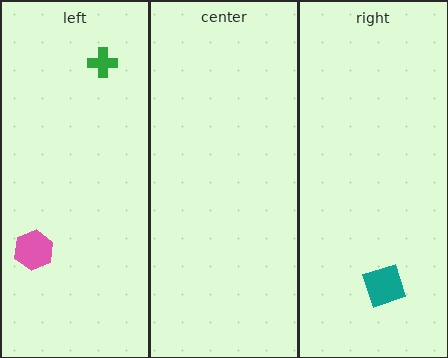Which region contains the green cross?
The left region.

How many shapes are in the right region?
1.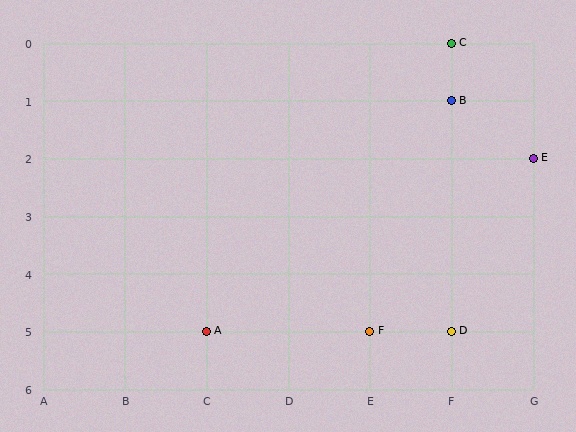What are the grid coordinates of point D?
Point D is at grid coordinates (F, 5).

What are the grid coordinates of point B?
Point B is at grid coordinates (F, 1).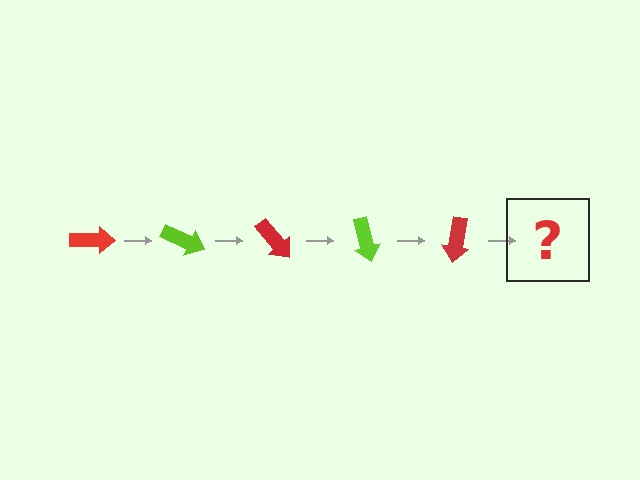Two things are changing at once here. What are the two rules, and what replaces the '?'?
The two rules are that it rotates 25 degrees each step and the color cycles through red and lime. The '?' should be a lime arrow, rotated 125 degrees from the start.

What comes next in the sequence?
The next element should be a lime arrow, rotated 125 degrees from the start.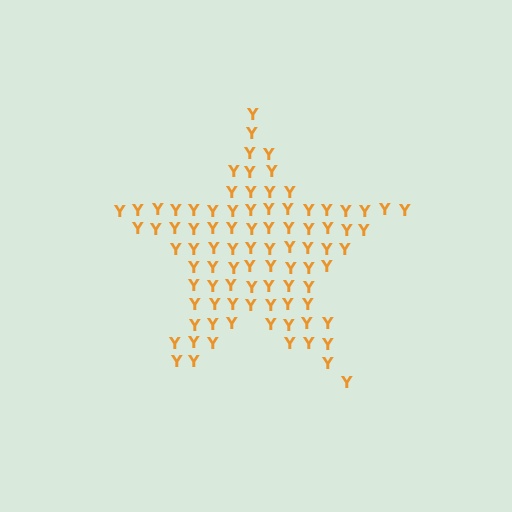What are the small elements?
The small elements are letter Y's.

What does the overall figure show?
The overall figure shows a star.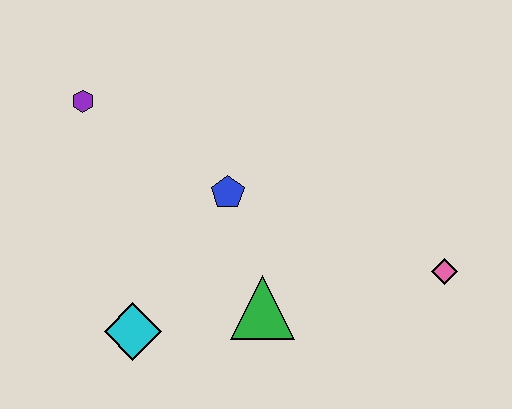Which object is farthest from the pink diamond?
The purple hexagon is farthest from the pink diamond.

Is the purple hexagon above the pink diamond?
Yes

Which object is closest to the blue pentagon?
The green triangle is closest to the blue pentagon.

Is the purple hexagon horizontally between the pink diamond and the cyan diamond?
No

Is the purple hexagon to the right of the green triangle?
No